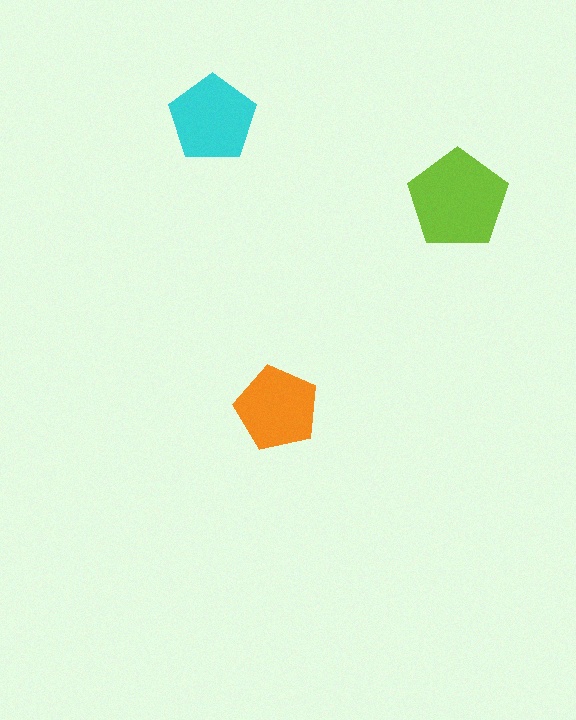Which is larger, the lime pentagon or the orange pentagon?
The lime one.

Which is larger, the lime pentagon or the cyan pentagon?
The lime one.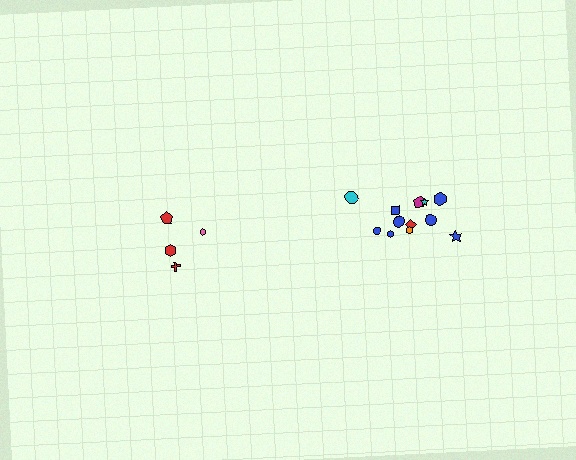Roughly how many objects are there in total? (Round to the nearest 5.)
Roughly 15 objects in total.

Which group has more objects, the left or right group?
The right group.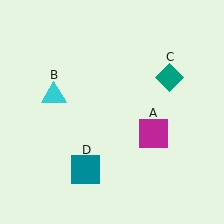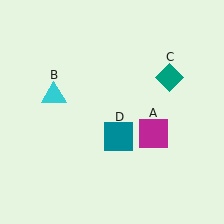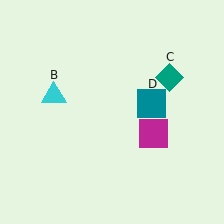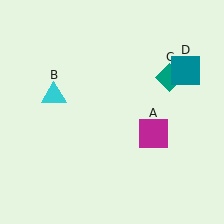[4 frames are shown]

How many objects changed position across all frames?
1 object changed position: teal square (object D).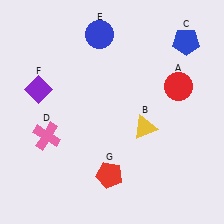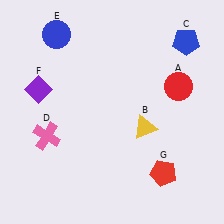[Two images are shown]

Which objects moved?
The objects that moved are: the blue circle (E), the red pentagon (G).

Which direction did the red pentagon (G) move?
The red pentagon (G) moved right.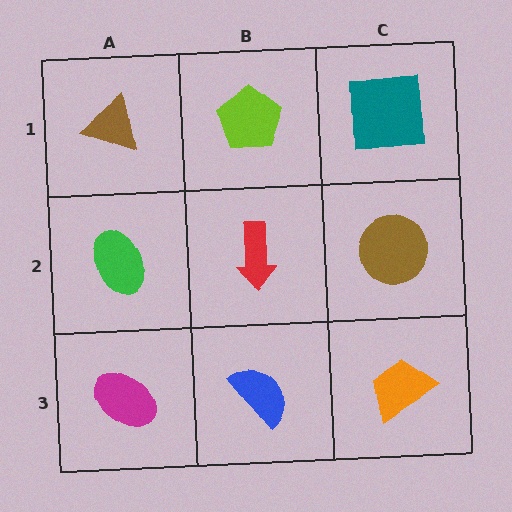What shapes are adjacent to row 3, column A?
A green ellipse (row 2, column A), a blue semicircle (row 3, column B).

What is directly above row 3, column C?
A brown circle.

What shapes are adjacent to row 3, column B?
A red arrow (row 2, column B), a magenta ellipse (row 3, column A), an orange trapezoid (row 3, column C).